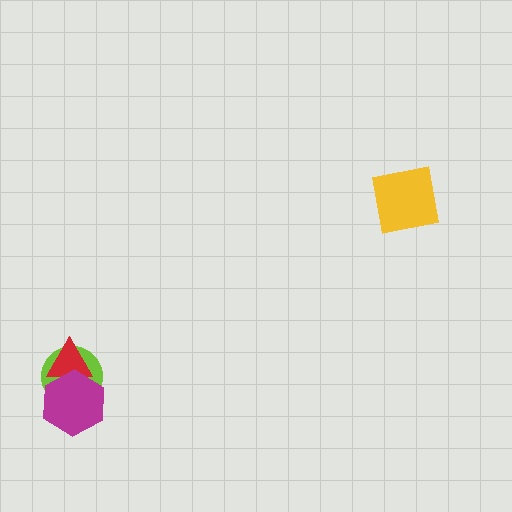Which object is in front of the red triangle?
The magenta hexagon is in front of the red triangle.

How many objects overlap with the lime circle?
2 objects overlap with the lime circle.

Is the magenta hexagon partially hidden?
No, no other shape covers it.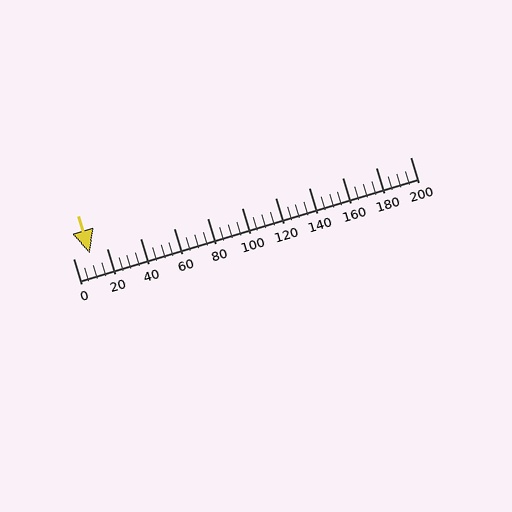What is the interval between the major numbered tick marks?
The major tick marks are spaced 20 units apart.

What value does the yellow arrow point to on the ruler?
The yellow arrow points to approximately 10.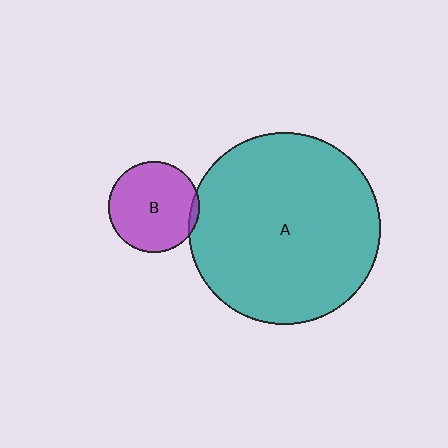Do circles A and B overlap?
Yes.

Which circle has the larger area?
Circle A (teal).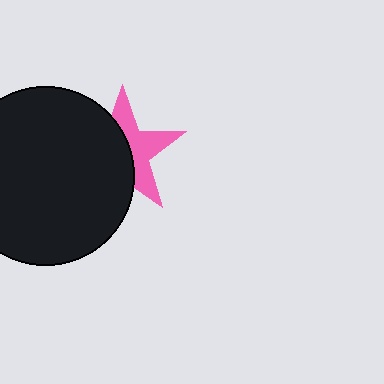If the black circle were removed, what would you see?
You would see the complete pink star.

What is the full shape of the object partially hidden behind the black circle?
The partially hidden object is a pink star.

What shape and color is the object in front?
The object in front is a black circle.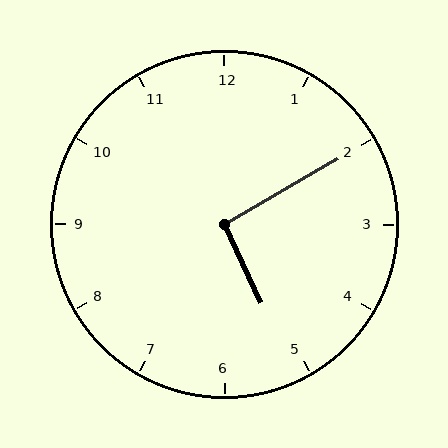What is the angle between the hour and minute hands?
Approximately 95 degrees.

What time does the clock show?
5:10.